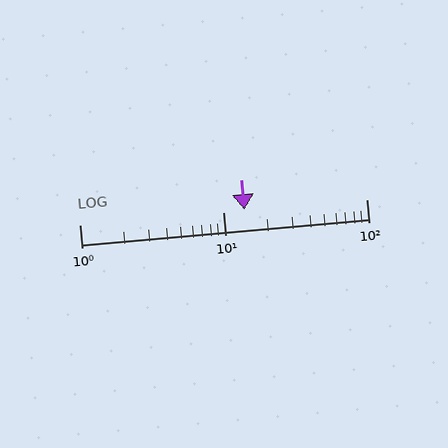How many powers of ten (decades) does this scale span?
The scale spans 2 decades, from 1 to 100.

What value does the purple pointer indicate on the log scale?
The pointer indicates approximately 14.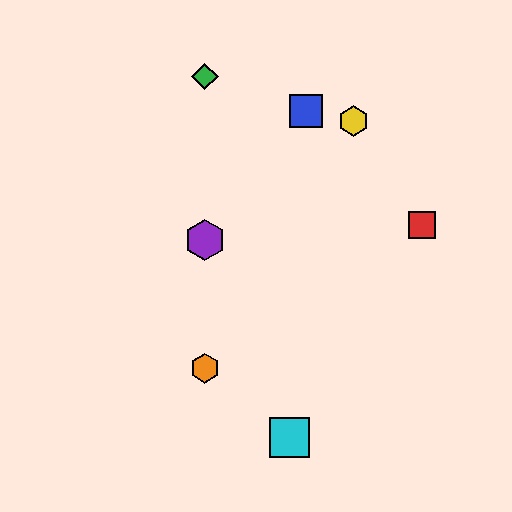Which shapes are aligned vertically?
The green diamond, the purple hexagon, the orange hexagon are aligned vertically.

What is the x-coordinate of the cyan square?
The cyan square is at x≈289.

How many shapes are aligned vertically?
3 shapes (the green diamond, the purple hexagon, the orange hexagon) are aligned vertically.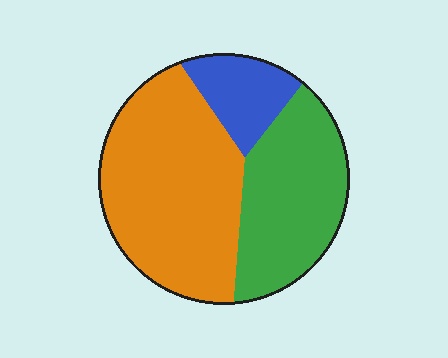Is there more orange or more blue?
Orange.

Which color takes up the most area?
Orange, at roughly 50%.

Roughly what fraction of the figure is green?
Green covers 35% of the figure.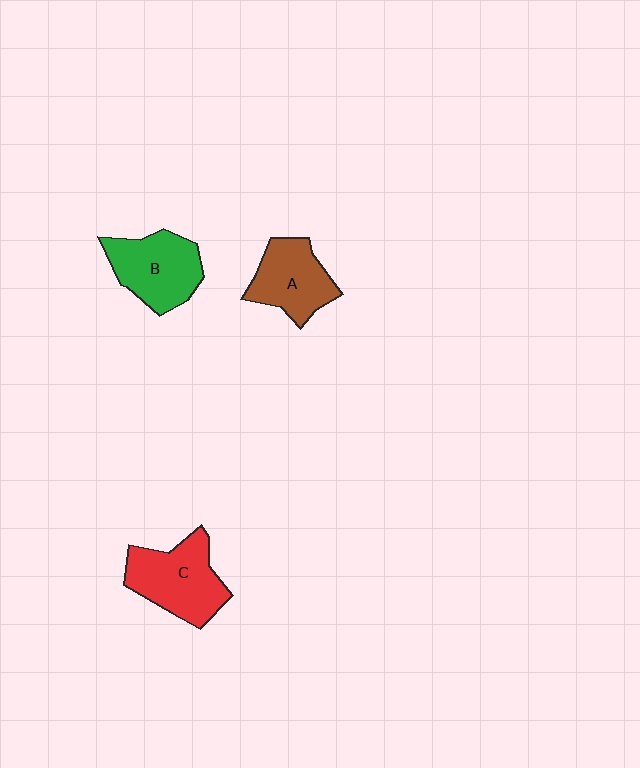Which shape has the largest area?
Shape C (red).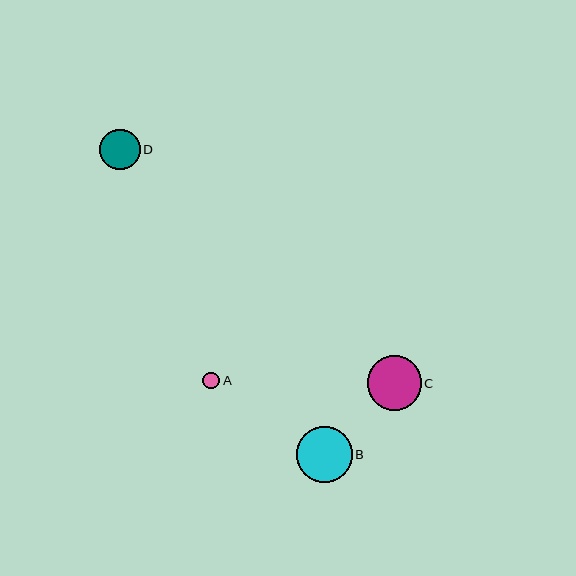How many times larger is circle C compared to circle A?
Circle C is approximately 3.2 times the size of circle A.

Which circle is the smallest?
Circle A is the smallest with a size of approximately 17 pixels.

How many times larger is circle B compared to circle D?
Circle B is approximately 1.4 times the size of circle D.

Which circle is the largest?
Circle B is the largest with a size of approximately 56 pixels.